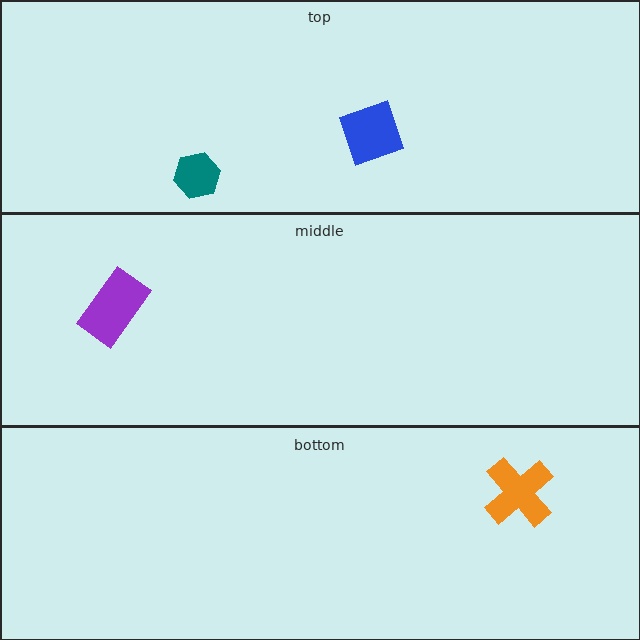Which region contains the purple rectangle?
The middle region.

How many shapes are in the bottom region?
1.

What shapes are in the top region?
The teal hexagon, the blue diamond.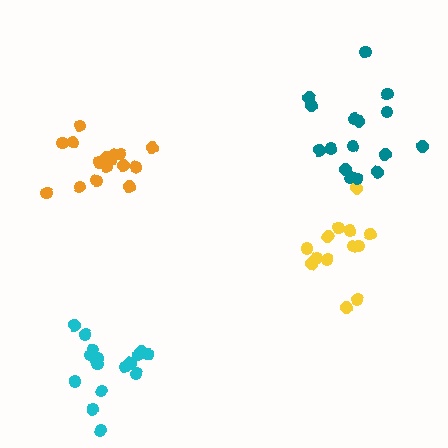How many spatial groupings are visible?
There are 4 spatial groupings.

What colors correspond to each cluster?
The clusters are colored: yellow, cyan, orange, teal.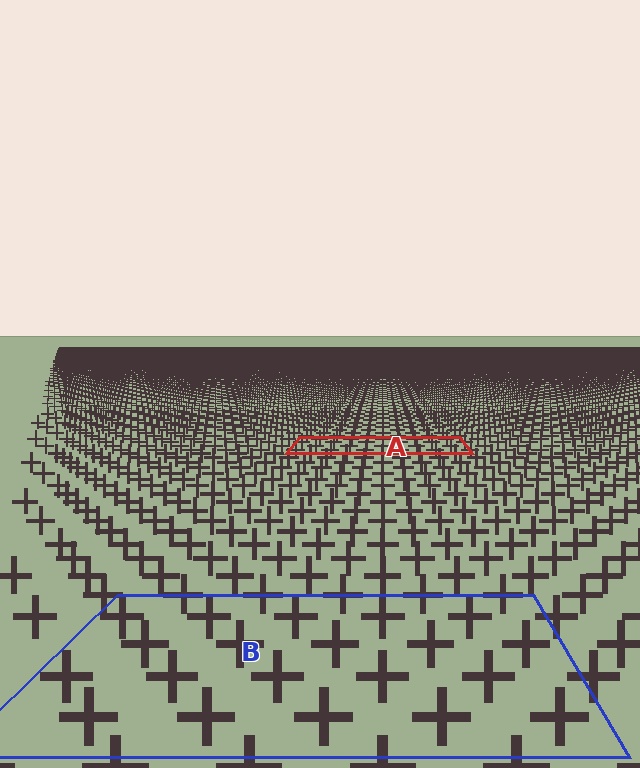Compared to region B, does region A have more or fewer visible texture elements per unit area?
Region A has more texture elements per unit area — they are packed more densely because it is farther away.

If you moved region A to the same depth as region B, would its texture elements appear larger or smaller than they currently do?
They would appear larger. At a closer depth, the same texture elements are projected at a bigger on-screen size.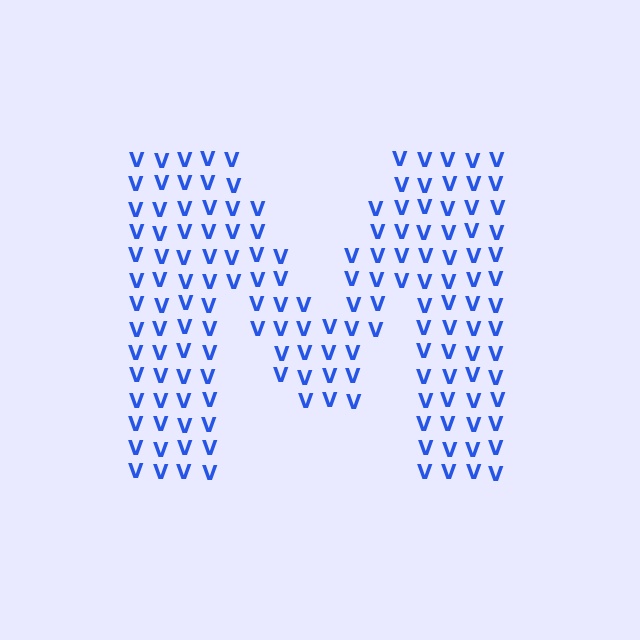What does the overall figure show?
The overall figure shows the letter M.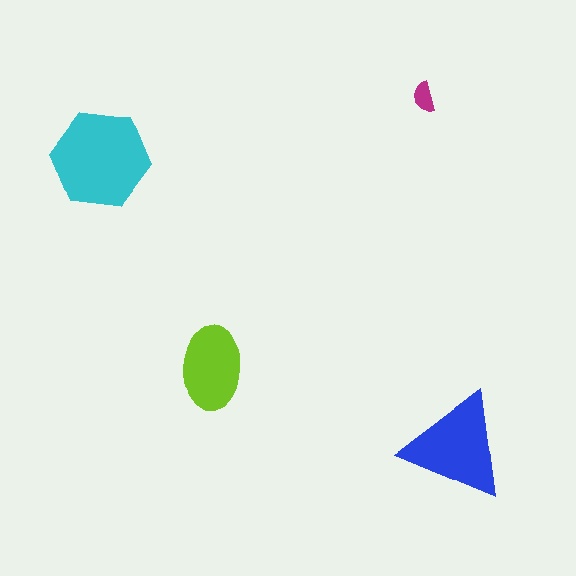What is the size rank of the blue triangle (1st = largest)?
2nd.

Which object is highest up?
The magenta semicircle is topmost.